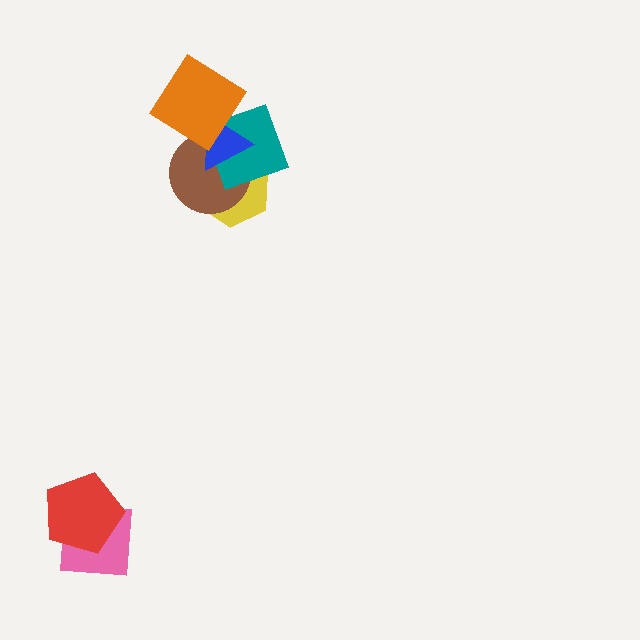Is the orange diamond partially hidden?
No, no other shape covers it.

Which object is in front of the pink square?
The red pentagon is in front of the pink square.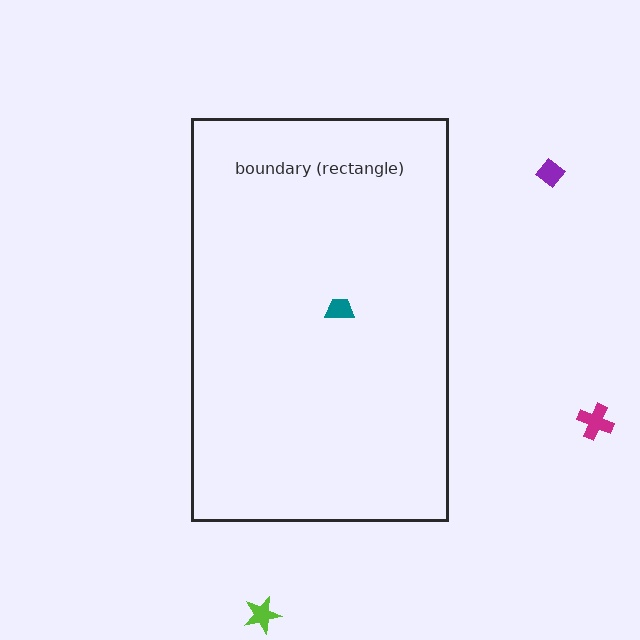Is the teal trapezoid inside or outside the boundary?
Inside.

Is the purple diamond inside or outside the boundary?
Outside.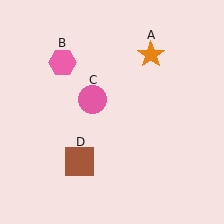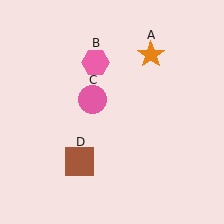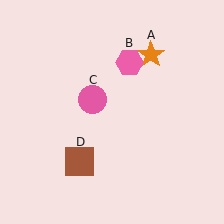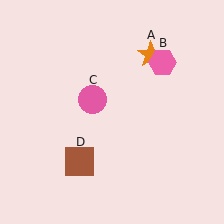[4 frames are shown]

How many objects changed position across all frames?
1 object changed position: pink hexagon (object B).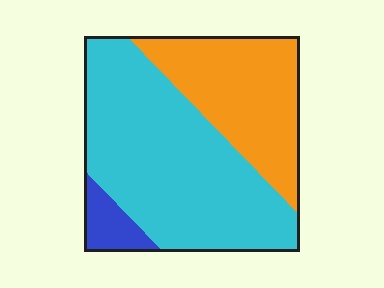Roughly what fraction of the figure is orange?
Orange takes up between a quarter and a half of the figure.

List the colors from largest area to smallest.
From largest to smallest: cyan, orange, blue.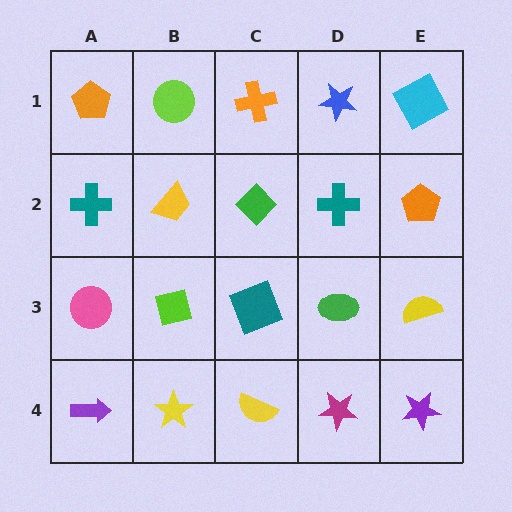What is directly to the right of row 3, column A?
A lime square.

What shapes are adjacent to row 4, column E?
A yellow semicircle (row 3, column E), a magenta star (row 4, column D).